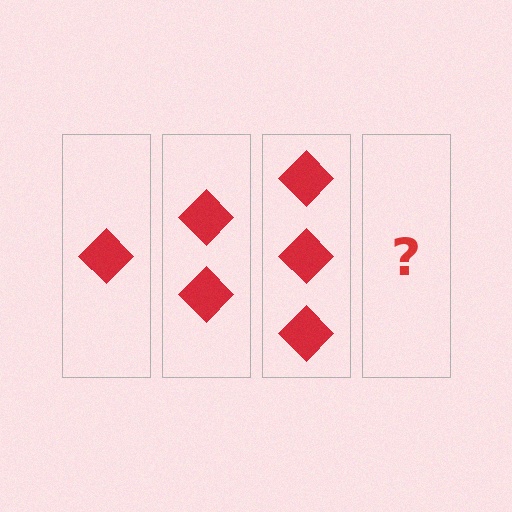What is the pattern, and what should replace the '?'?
The pattern is that each step adds one more diamond. The '?' should be 4 diamonds.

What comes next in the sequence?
The next element should be 4 diamonds.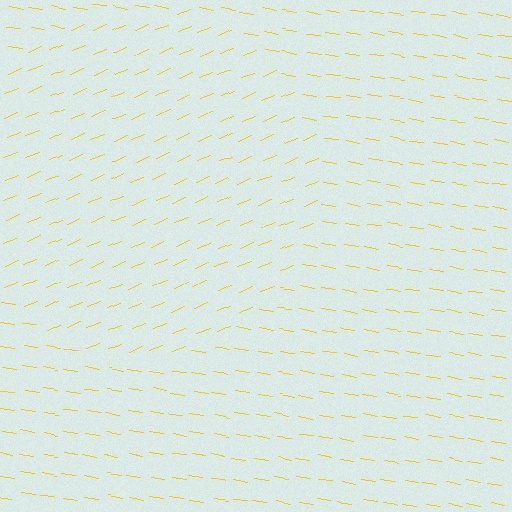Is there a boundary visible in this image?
Yes, there is a texture boundary formed by a change in line orientation.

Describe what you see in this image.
The image is filled with small yellow line segments. A circle region in the image has lines oriented differently from the surrounding lines, creating a visible texture boundary.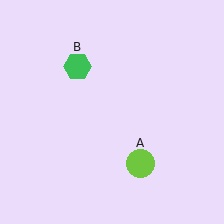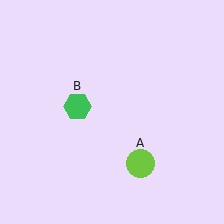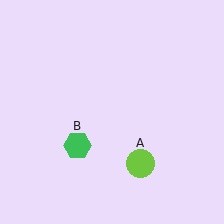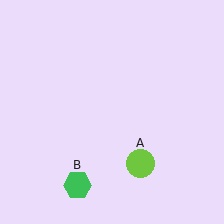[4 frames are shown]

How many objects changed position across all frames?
1 object changed position: green hexagon (object B).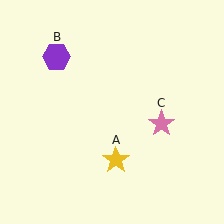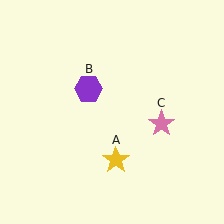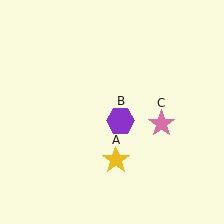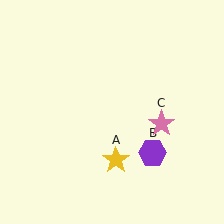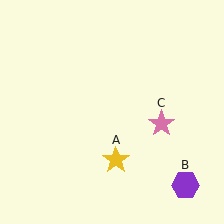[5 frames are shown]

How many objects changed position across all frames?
1 object changed position: purple hexagon (object B).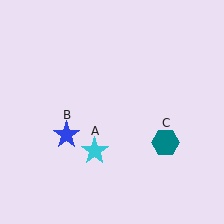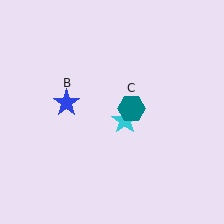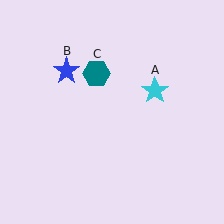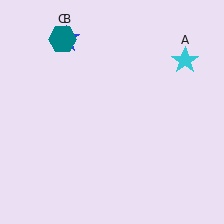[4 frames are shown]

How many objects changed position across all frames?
3 objects changed position: cyan star (object A), blue star (object B), teal hexagon (object C).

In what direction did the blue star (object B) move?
The blue star (object B) moved up.